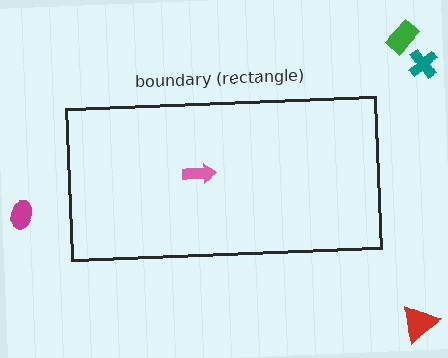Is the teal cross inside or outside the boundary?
Outside.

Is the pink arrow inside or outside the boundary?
Inside.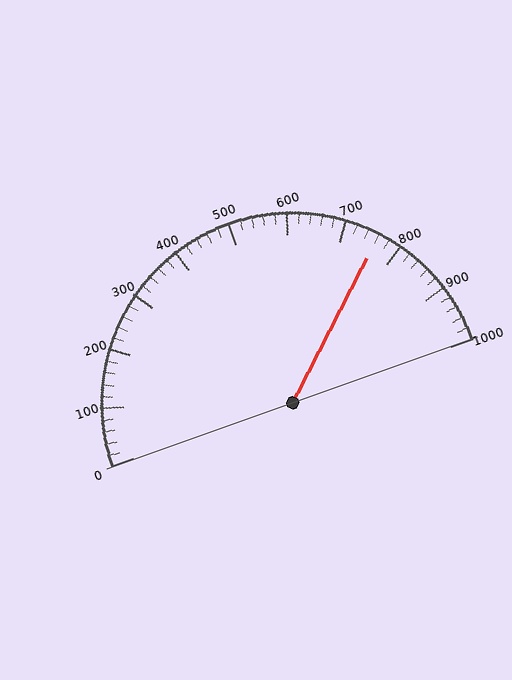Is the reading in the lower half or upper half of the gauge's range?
The reading is in the upper half of the range (0 to 1000).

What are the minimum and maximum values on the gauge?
The gauge ranges from 0 to 1000.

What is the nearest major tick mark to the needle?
The nearest major tick mark is 800.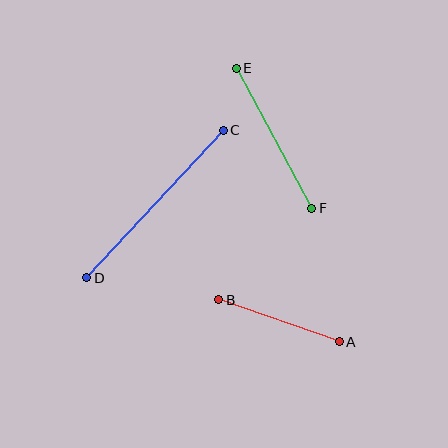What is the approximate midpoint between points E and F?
The midpoint is at approximately (274, 138) pixels.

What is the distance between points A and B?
The distance is approximately 127 pixels.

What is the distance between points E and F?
The distance is approximately 159 pixels.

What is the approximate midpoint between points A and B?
The midpoint is at approximately (279, 321) pixels.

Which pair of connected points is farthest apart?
Points C and D are farthest apart.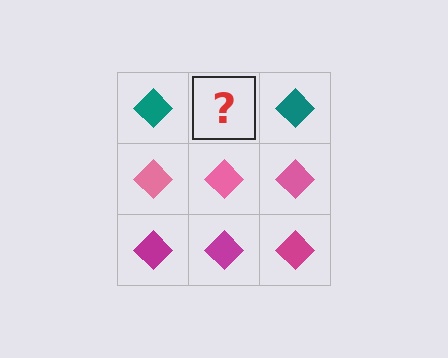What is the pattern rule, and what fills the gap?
The rule is that each row has a consistent color. The gap should be filled with a teal diamond.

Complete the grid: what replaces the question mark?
The question mark should be replaced with a teal diamond.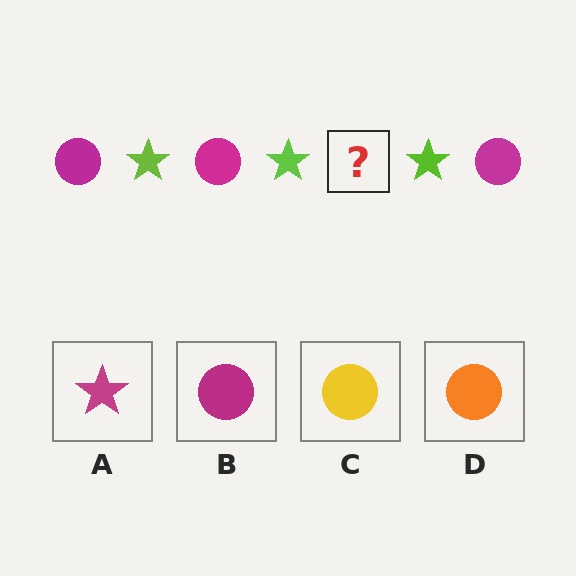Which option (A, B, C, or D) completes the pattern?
B.